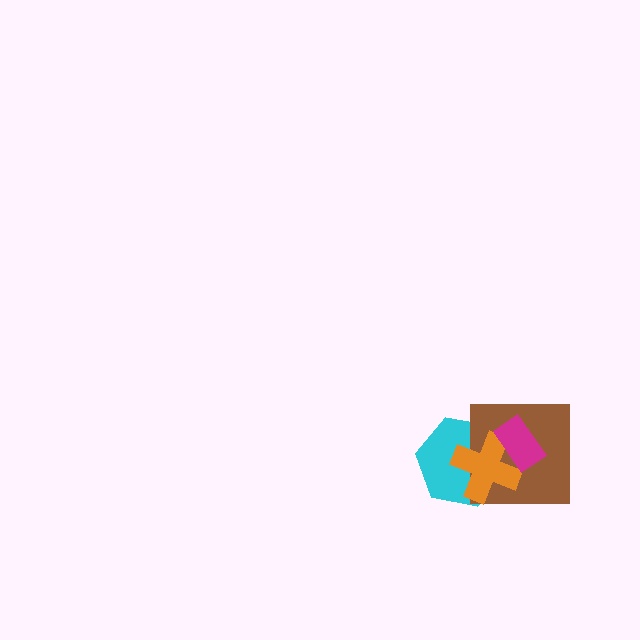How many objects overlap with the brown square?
3 objects overlap with the brown square.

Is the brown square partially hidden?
Yes, it is partially covered by another shape.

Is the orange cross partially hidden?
Yes, it is partially covered by another shape.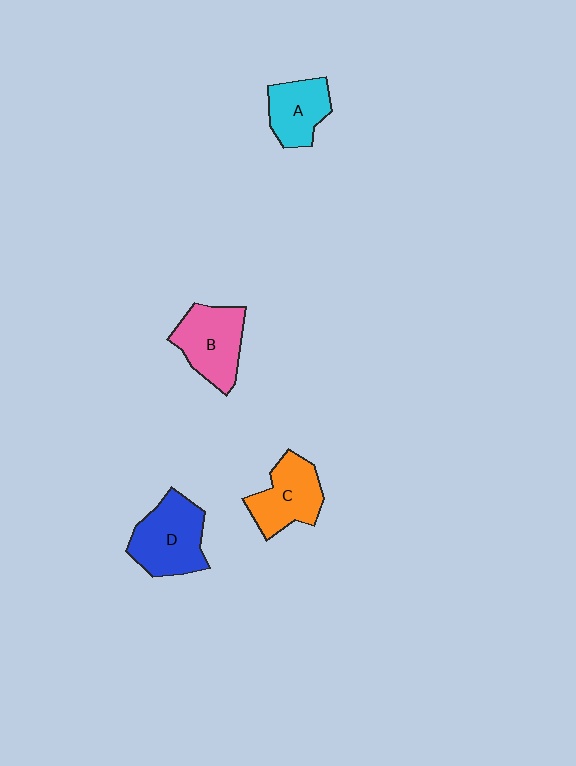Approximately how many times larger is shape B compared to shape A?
Approximately 1.3 times.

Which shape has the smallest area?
Shape A (cyan).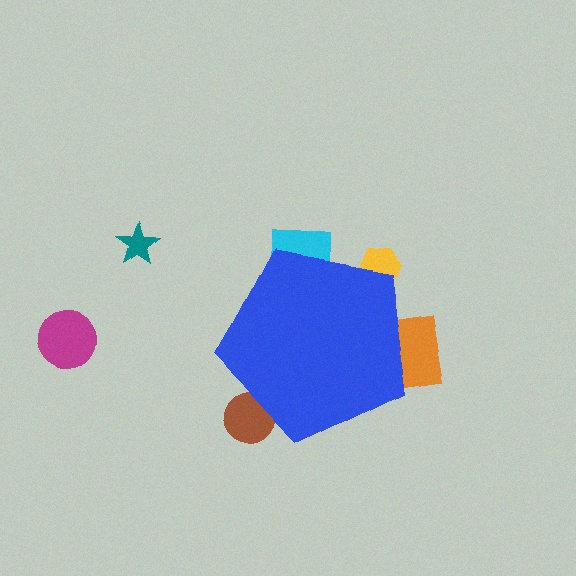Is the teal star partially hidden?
No, the teal star is fully visible.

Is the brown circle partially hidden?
Yes, the brown circle is partially hidden behind the blue pentagon.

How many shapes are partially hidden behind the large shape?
4 shapes are partially hidden.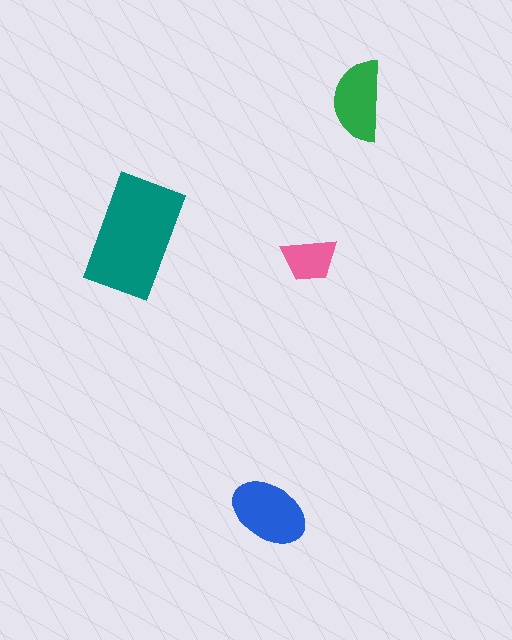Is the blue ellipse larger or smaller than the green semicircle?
Larger.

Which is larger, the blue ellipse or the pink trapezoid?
The blue ellipse.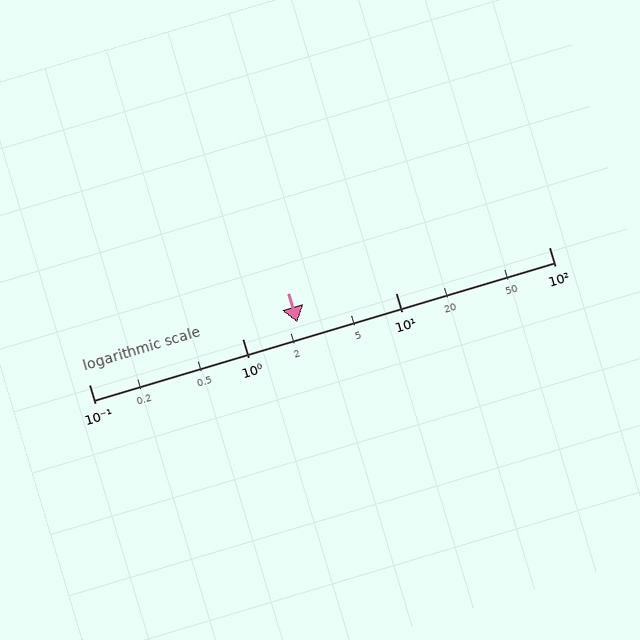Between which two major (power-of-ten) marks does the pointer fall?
The pointer is between 1 and 10.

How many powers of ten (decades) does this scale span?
The scale spans 3 decades, from 0.1 to 100.